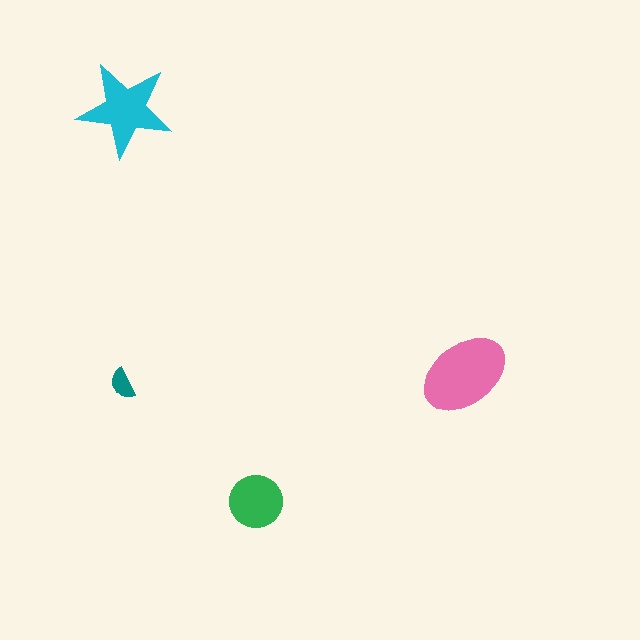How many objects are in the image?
There are 4 objects in the image.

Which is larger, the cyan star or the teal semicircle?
The cyan star.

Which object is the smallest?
The teal semicircle.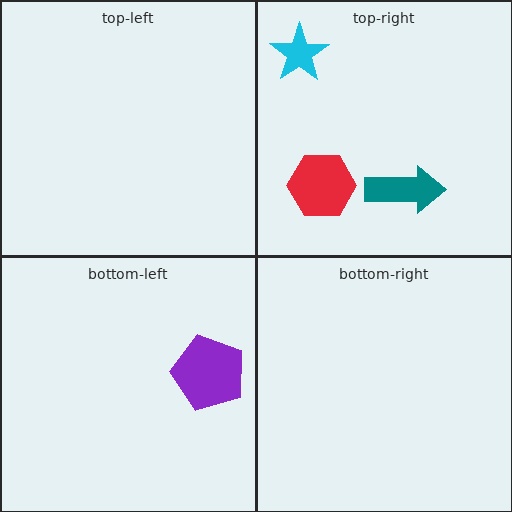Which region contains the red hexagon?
The top-right region.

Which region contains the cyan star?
The top-right region.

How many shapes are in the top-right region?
3.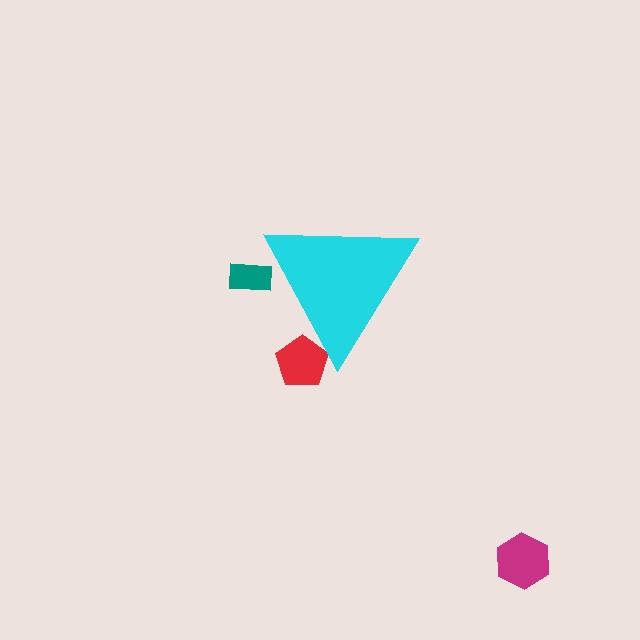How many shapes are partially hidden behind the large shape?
2 shapes are partially hidden.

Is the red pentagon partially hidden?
Yes, the red pentagon is partially hidden behind the cyan triangle.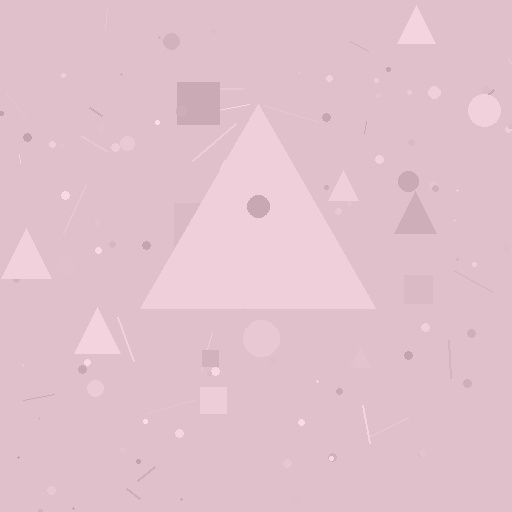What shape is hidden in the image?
A triangle is hidden in the image.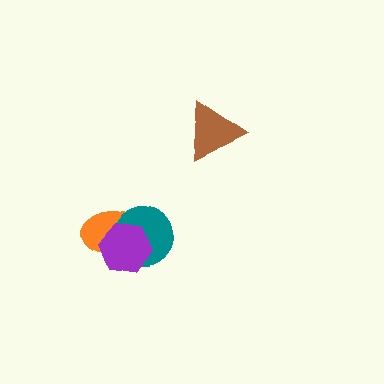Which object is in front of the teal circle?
The purple hexagon is in front of the teal circle.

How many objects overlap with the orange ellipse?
2 objects overlap with the orange ellipse.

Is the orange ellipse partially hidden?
Yes, it is partially covered by another shape.